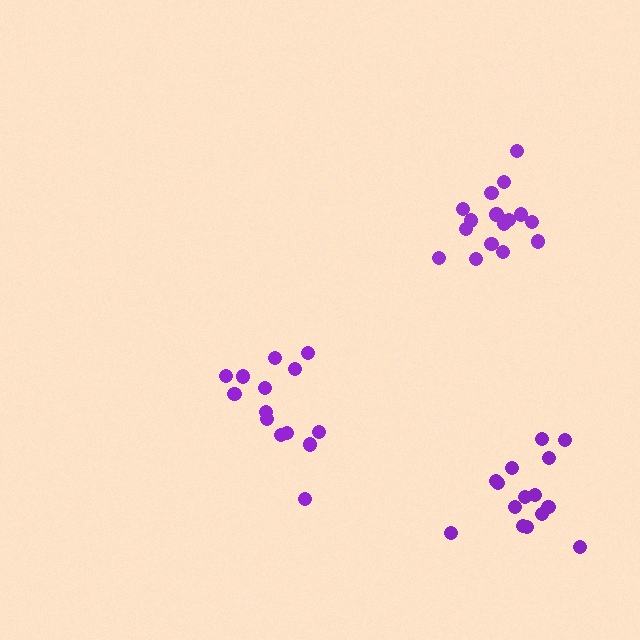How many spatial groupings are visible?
There are 3 spatial groupings.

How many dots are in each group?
Group 1: 17 dots, Group 2: 14 dots, Group 3: 15 dots (46 total).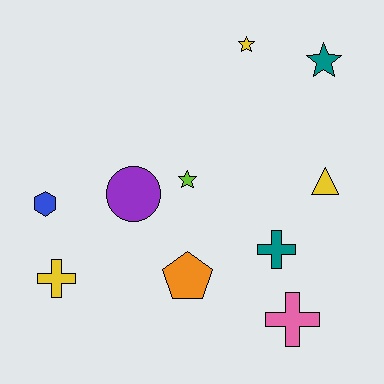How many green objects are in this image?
There are no green objects.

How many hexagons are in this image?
There is 1 hexagon.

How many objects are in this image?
There are 10 objects.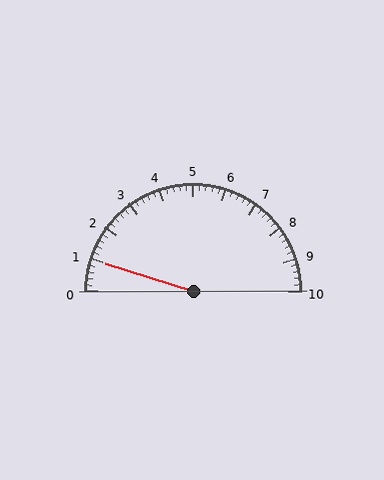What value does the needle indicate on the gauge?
The needle indicates approximately 1.0.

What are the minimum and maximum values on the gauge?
The gauge ranges from 0 to 10.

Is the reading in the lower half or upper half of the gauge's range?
The reading is in the lower half of the range (0 to 10).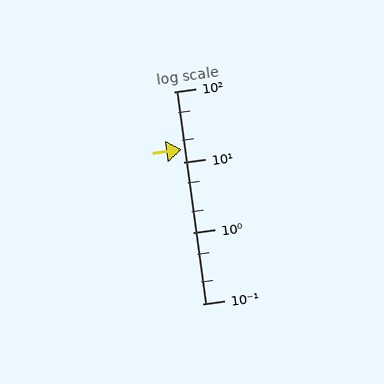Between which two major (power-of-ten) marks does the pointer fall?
The pointer is between 10 and 100.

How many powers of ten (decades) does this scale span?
The scale spans 3 decades, from 0.1 to 100.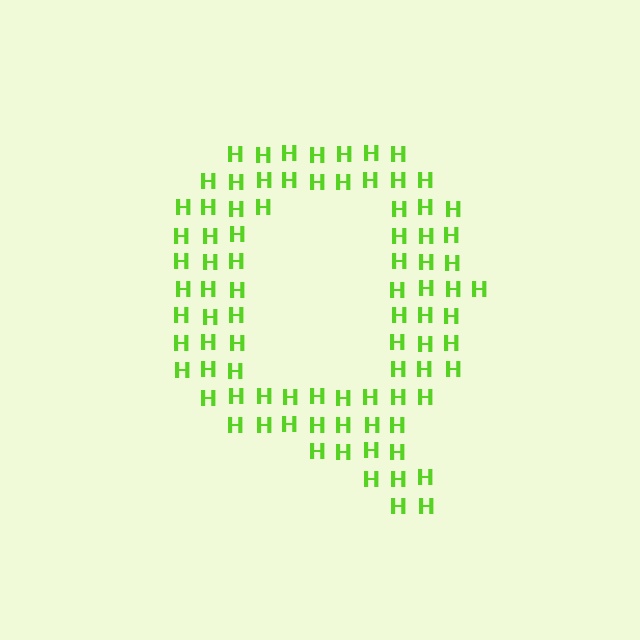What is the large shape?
The large shape is the letter Q.